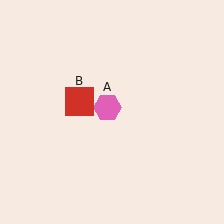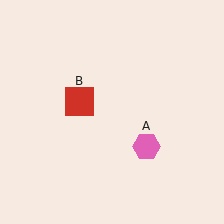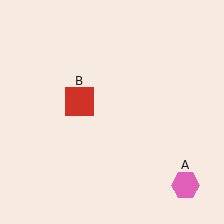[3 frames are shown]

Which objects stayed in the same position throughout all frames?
Red square (object B) remained stationary.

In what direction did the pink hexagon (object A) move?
The pink hexagon (object A) moved down and to the right.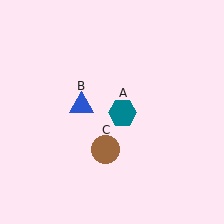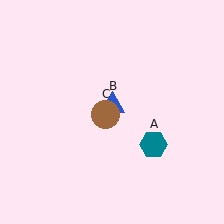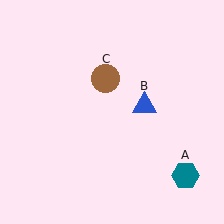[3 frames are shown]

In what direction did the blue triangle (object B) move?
The blue triangle (object B) moved right.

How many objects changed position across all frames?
3 objects changed position: teal hexagon (object A), blue triangle (object B), brown circle (object C).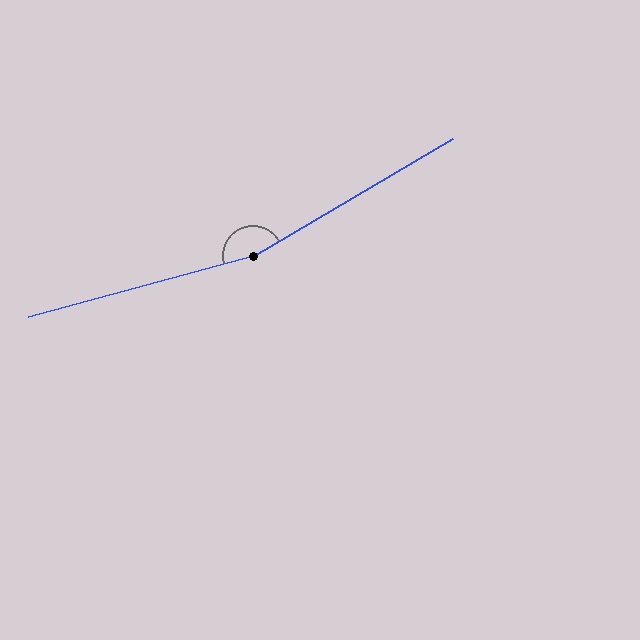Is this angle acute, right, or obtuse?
It is obtuse.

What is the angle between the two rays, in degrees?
Approximately 165 degrees.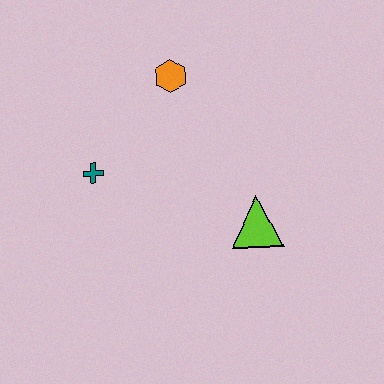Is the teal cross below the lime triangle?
No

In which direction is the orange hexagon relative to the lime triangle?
The orange hexagon is above the lime triangle.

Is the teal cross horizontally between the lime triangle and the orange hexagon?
No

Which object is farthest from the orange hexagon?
The lime triangle is farthest from the orange hexagon.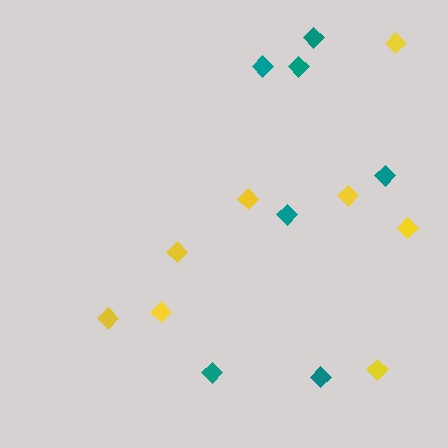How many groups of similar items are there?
There are 2 groups: one group of yellow diamonds (8) and one group of teal diamonds (7).